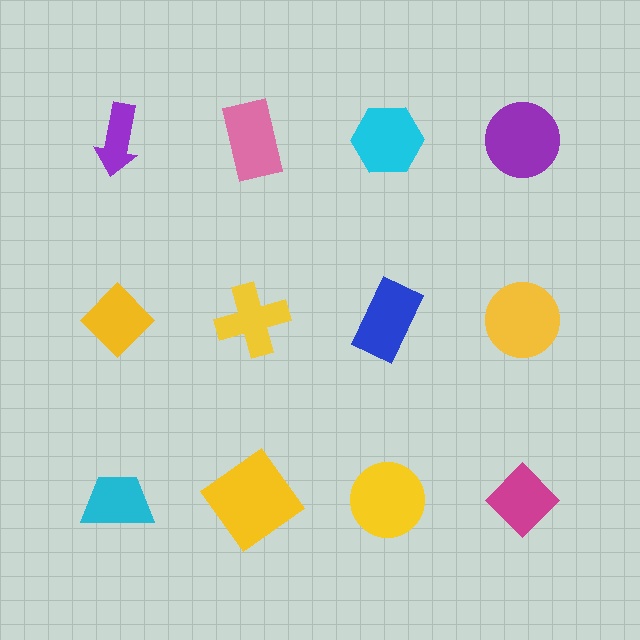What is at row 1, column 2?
A pink rectangle.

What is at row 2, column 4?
A yellow circle.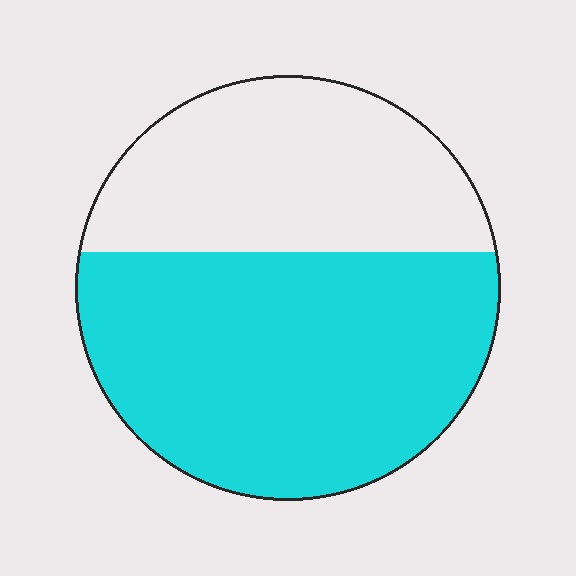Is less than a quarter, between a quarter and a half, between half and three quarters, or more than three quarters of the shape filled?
Between half and three quarters.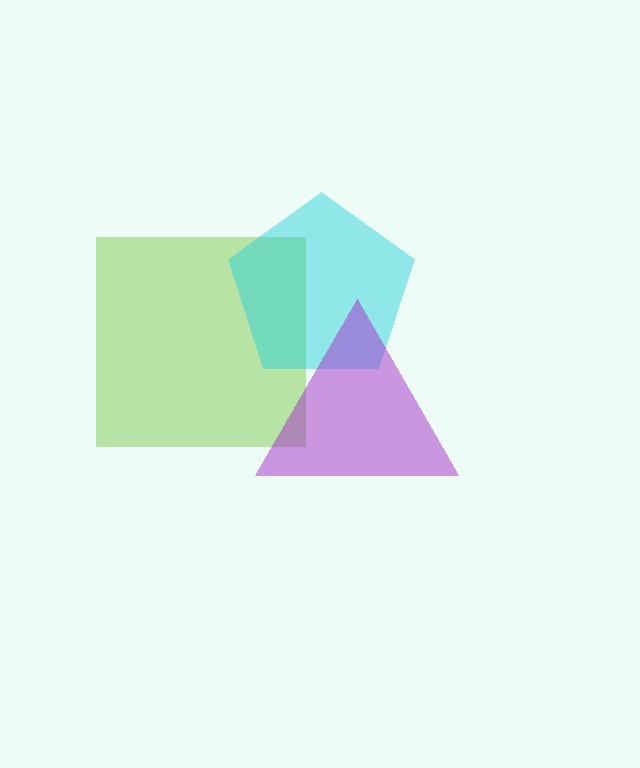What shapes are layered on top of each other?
The layered shapes are: a lime square, a cyan pentagon, a purple triangle.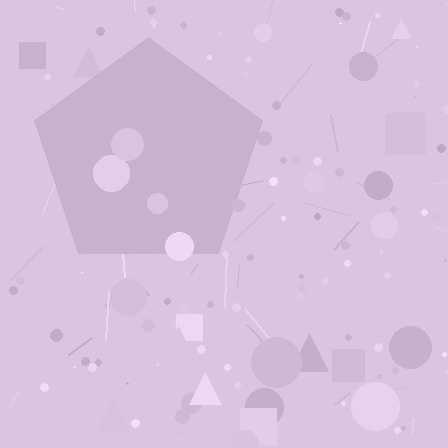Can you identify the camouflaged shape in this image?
The camouflaged shape is a pentagon.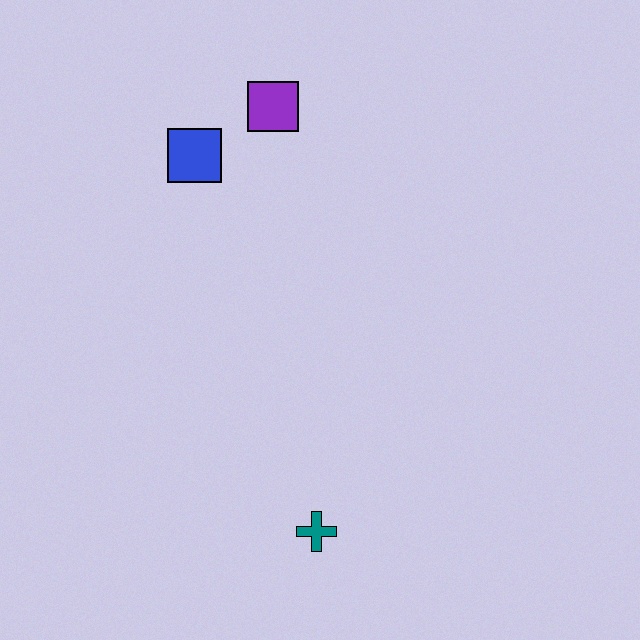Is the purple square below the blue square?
No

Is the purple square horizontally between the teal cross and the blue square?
Yes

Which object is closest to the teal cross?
The blue square is closest to the teal cross.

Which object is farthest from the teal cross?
The purple square is farthest from the teal cross.